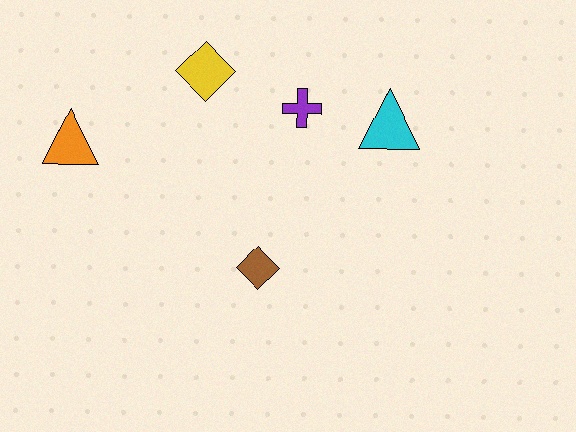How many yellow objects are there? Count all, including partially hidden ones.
There is 1 yellow object.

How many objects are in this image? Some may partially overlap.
There are 5 objects.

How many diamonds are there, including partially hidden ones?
There are 2 diamonds.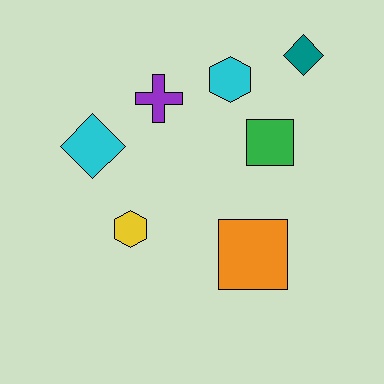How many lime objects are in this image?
There are no lime objects.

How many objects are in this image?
There are 7 objects.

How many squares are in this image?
There are 2 squares.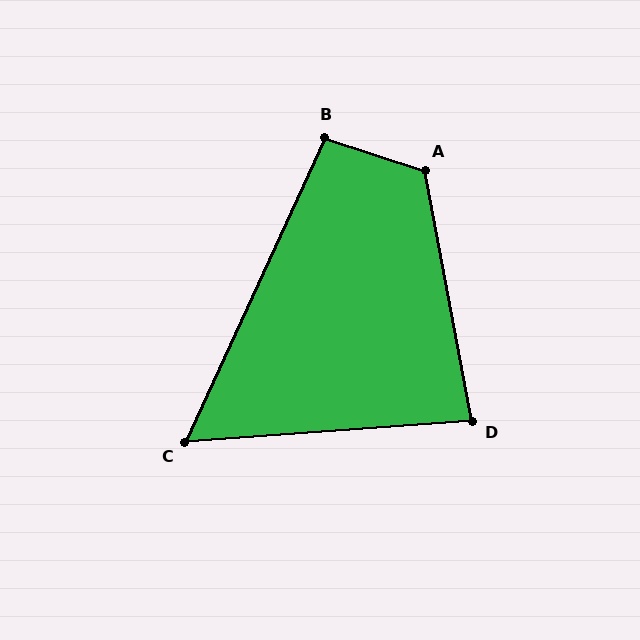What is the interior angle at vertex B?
Approximately 96 degrees (obtuse).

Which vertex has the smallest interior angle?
C, at approximately 61 degrees.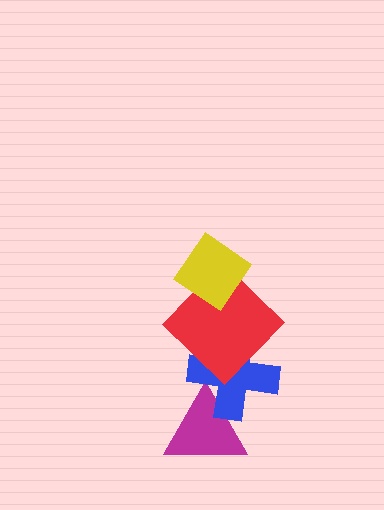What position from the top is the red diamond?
The red diamond is 2nd from the top.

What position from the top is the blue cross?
The blue cross is 3rd from the top.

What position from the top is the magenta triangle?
The magenta triangle is 4th from the top.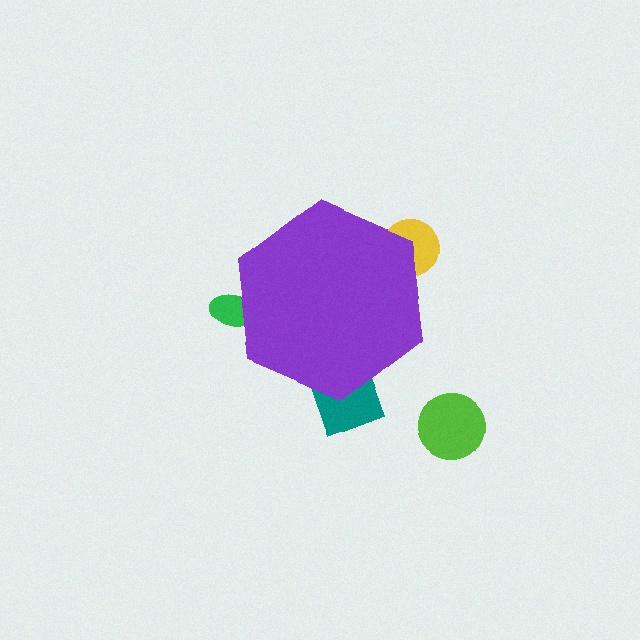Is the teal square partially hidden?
Yes, the teal square is partially hidden behind the purple hexagon.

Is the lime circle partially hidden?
No, the lime circle is fully visible.